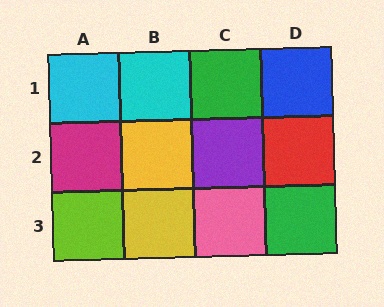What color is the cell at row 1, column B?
Cyan.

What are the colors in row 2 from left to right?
Magenta, yellow, purple, red.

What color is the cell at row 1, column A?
Cyan.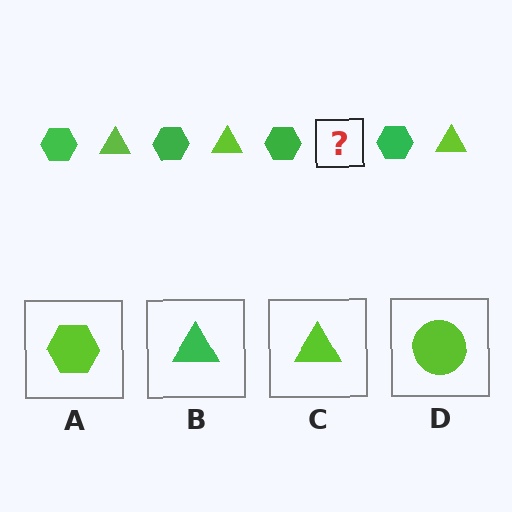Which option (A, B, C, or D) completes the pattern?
C.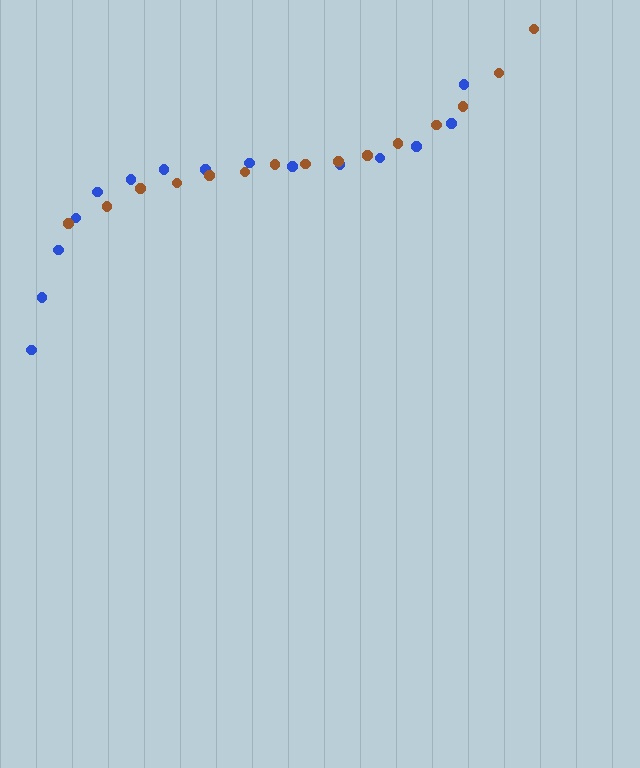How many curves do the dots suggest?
There are 2 distinct paths.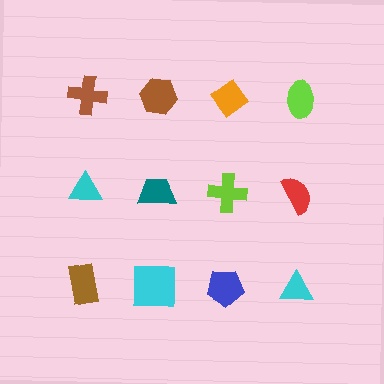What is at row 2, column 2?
A teal trapezoid.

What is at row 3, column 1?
A brown rectangle.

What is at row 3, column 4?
A cyan triangle.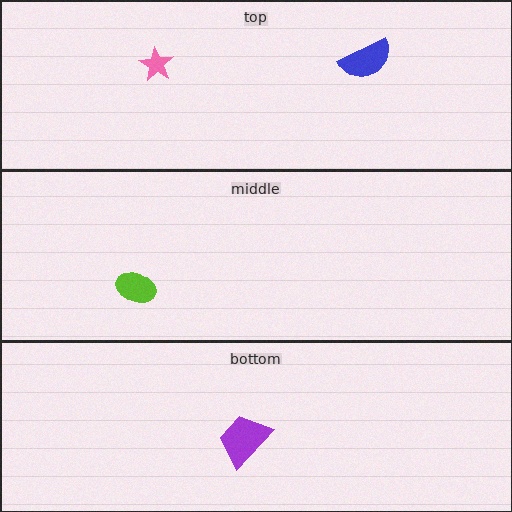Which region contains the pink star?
The top region.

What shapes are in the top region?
The pink star, the blue semicircle.